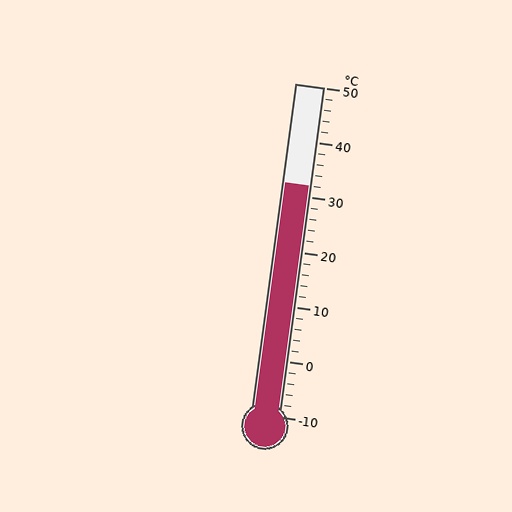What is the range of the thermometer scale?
The thermometer scale ranges from -10°C to 50°C.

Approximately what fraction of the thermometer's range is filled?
The thermometer is filled to approximately 70% of its range.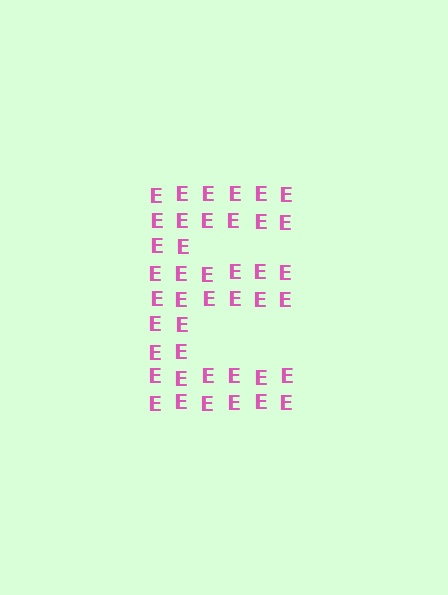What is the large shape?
The large shape is the letter E.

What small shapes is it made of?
It is made of small letter E's.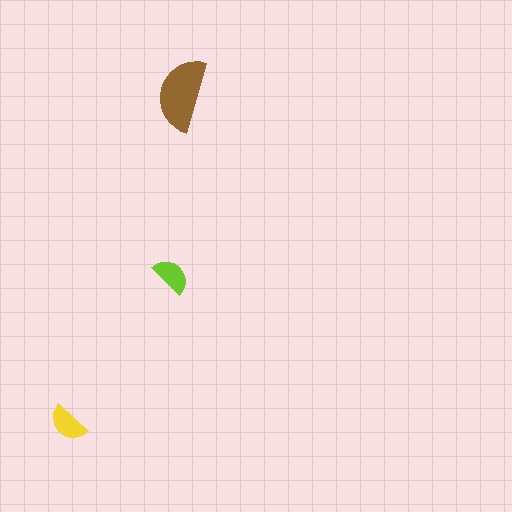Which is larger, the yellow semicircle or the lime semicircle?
The yellow one.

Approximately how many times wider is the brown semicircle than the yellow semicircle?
About 2 times wider.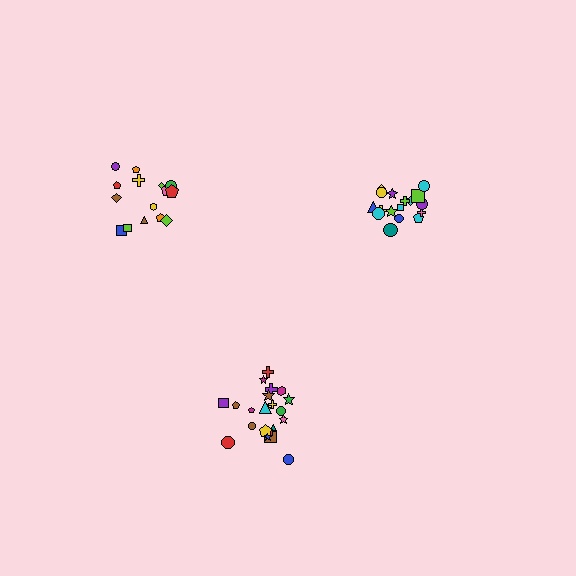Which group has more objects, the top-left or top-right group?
The top-right group.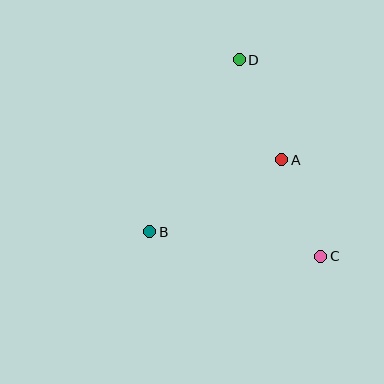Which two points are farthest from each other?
Points C and D are farthest from each other.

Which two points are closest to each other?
Points A and C are closest to each other.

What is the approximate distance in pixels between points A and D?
The distance between A and D is approximately 109 pixels.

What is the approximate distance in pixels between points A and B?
The distance between A and B is approximately 151 pixels.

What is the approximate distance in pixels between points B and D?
The distance between B and D is approximately 194 pixels.